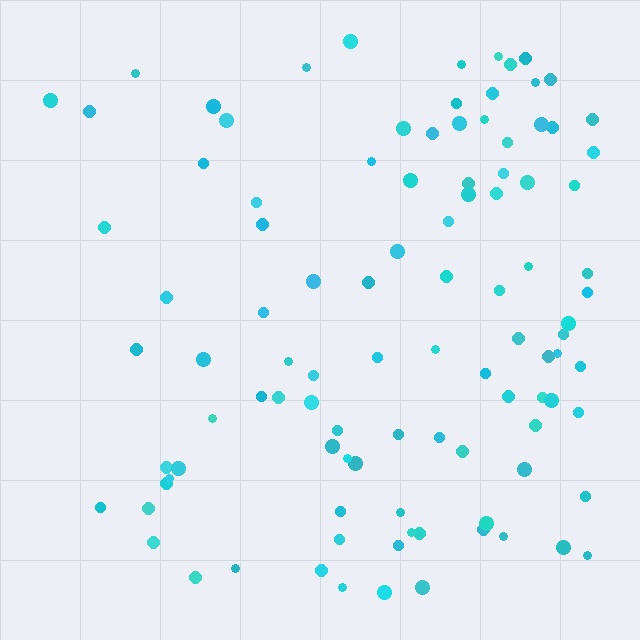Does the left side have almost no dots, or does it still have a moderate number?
Still a moderate number, just noticeably fewer than the right.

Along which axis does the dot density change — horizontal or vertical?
Horizontal.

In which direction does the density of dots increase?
From left to right, with the right side densest.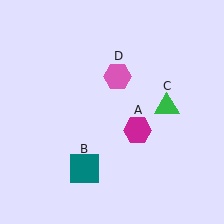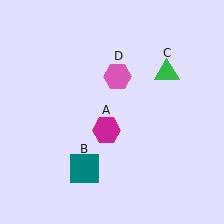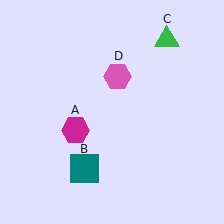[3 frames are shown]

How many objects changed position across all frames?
2 objects changed position: magenta hexagon (object A), green triangle (object C).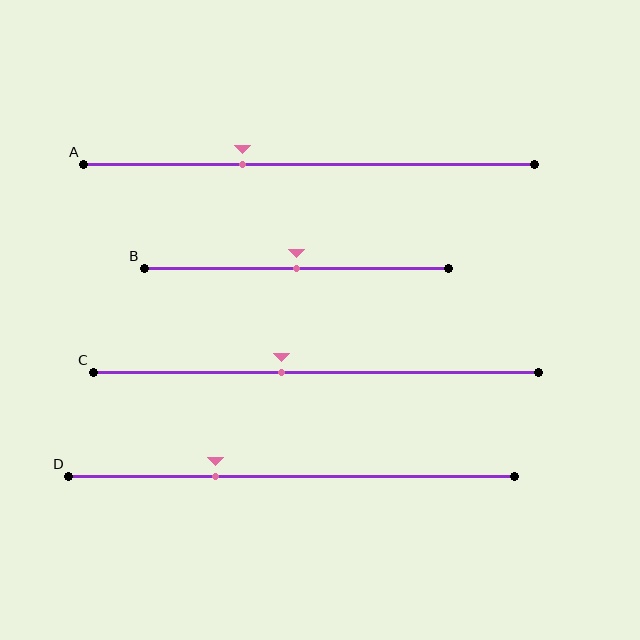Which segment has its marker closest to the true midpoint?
Segment B has its marker closest to the true midpoint.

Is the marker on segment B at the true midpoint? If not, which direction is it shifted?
Yes, the marker on segment B is at the true midpoint.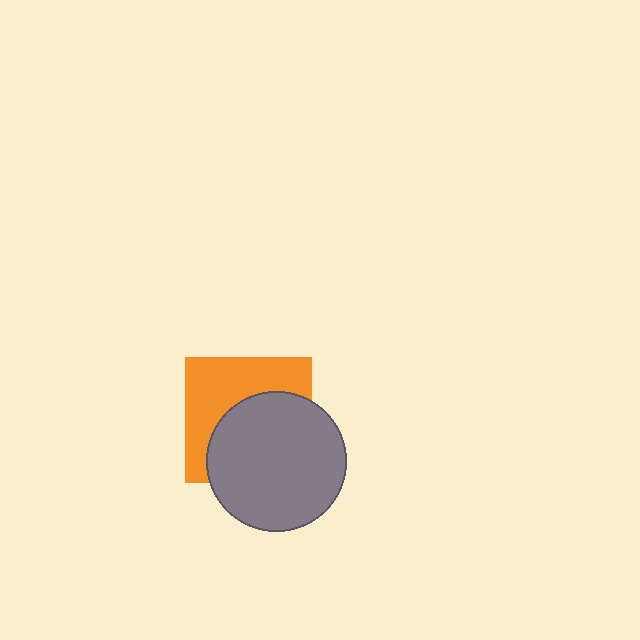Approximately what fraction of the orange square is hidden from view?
Roughly 54% of the orange square is hidden behind the gray circle.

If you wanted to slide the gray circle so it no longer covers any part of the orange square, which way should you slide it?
Slide it toward the lower-right — that is the most direct way to separate the two shapes.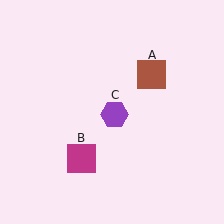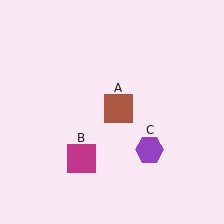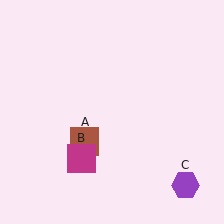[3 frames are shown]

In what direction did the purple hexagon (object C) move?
The purple hexagon (object C) moved down and to the right.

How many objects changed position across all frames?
2 objects changed position: brown square (object A), purple hexagon (object C).